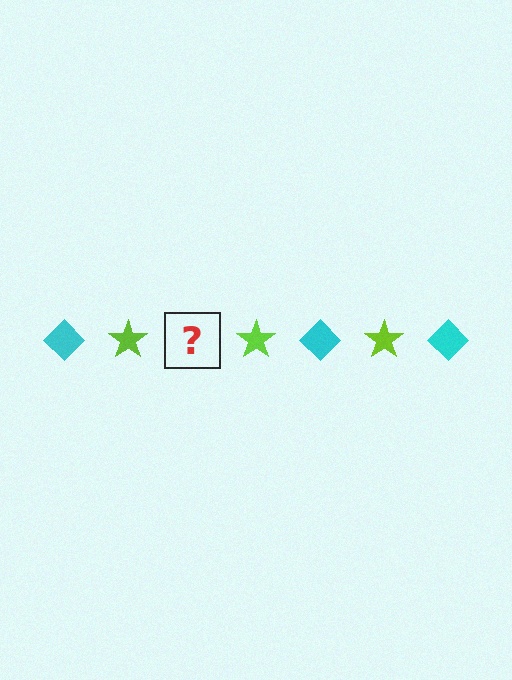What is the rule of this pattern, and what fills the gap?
The rule is that the pattern alternates between cyan diamond and lime star. The gap should be filled with a cyan diamond.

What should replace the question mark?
The question mark should be replaced with a cyan diamond.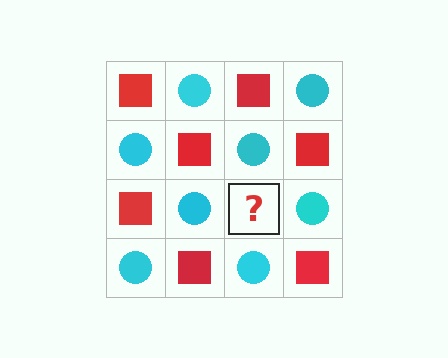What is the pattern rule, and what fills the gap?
The rule is that it alternates red square and cyan circle in a checkerboard pattern. The gap should be filled with a red square.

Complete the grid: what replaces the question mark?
The question mark should be replaced with a red square.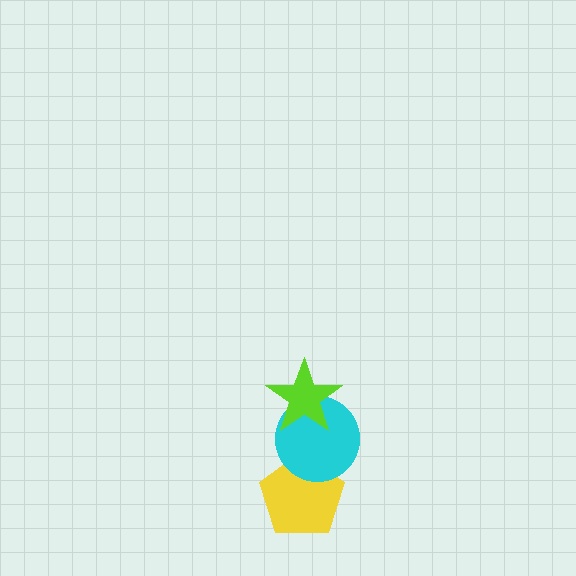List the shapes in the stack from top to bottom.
From top to bottom: the lime star, the cyan circle, the yellow pentagon.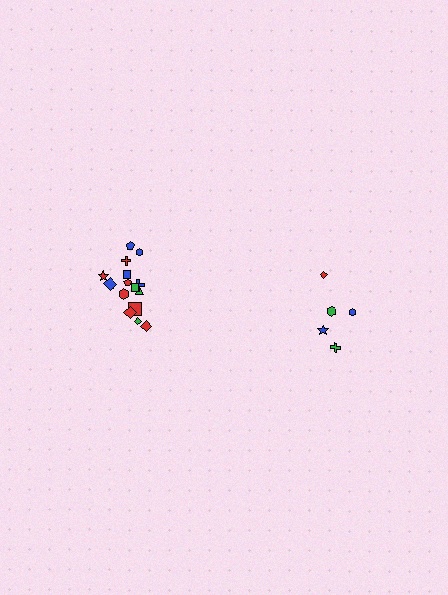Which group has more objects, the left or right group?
The left group.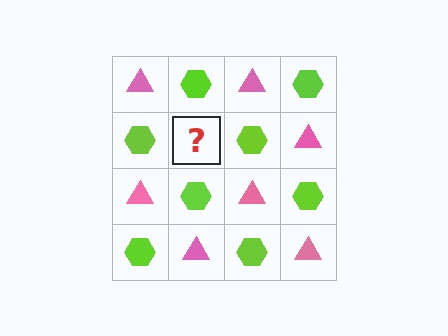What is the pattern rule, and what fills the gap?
The rule is that it alternates pink triangle and lime hexagon in a checkerboard pattern. The gap should be filled with a pink triangle.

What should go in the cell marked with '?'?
The missing cell should contain a pink triangle.